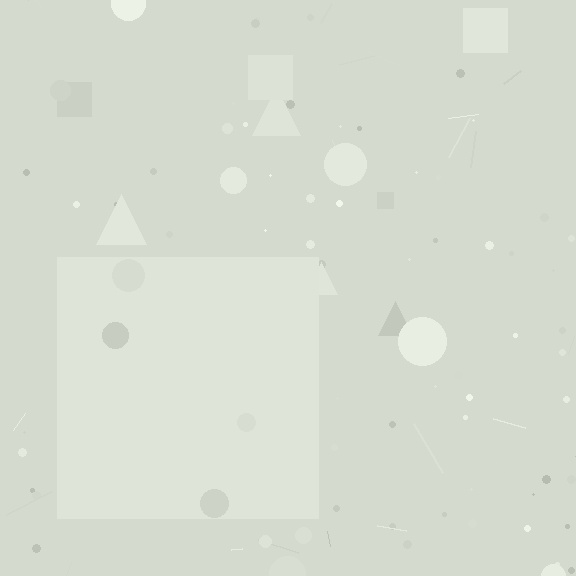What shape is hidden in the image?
A square is hidden in the image.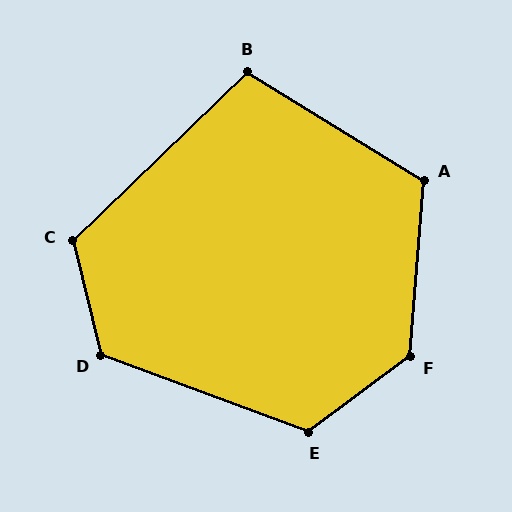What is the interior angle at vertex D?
Approximately 124 degrees (obtuse).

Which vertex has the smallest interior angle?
B, at approximately 104 degrees.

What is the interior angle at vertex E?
Approximately 123 degrees (obtuse).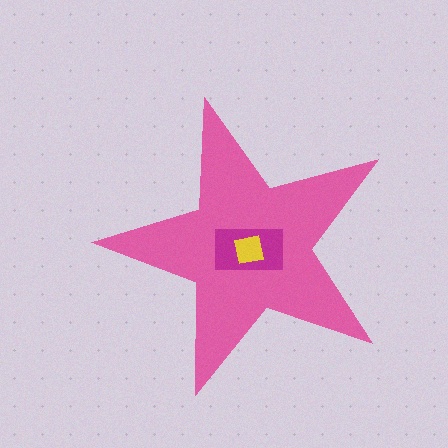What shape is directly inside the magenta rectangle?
The yellow square.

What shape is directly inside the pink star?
The magenta rectangle.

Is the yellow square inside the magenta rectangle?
Yes.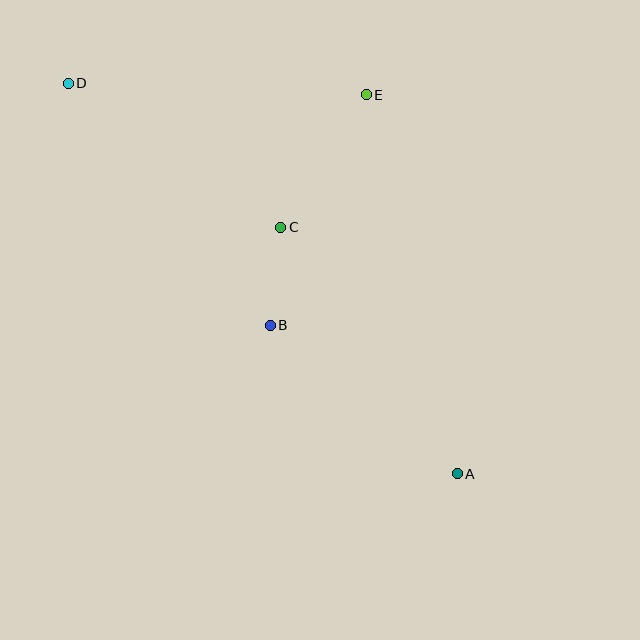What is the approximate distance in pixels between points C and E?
The distance between C and E is approximately 158 pixels.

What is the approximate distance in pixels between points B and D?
The distance between B and D is approximately 315 pixels.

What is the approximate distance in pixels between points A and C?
The distance between A and C is approximately 303 pixels.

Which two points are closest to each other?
Points B and C are closest to each other.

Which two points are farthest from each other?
Points A and D are farthest from each other.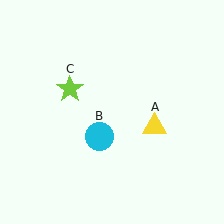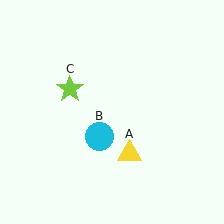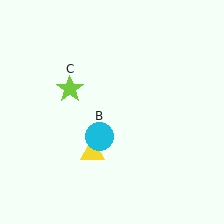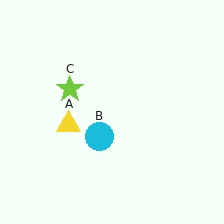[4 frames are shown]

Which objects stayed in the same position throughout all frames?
Cyan circle (object B) and lime star (object C) remained stationary.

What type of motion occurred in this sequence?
The yellow triangle (object A) rotated clockwise around the center of the scene.